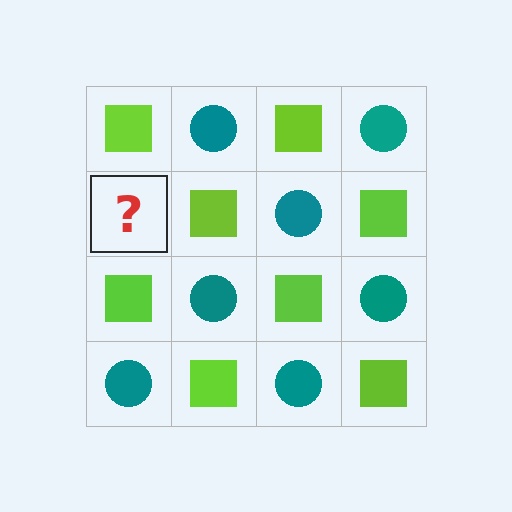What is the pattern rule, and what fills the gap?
The rule is that it alternates lime square and teal circle in a checkerboard pattern. The gap should be filled with a teal circle.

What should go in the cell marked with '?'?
The missing cell should contain a teal circle.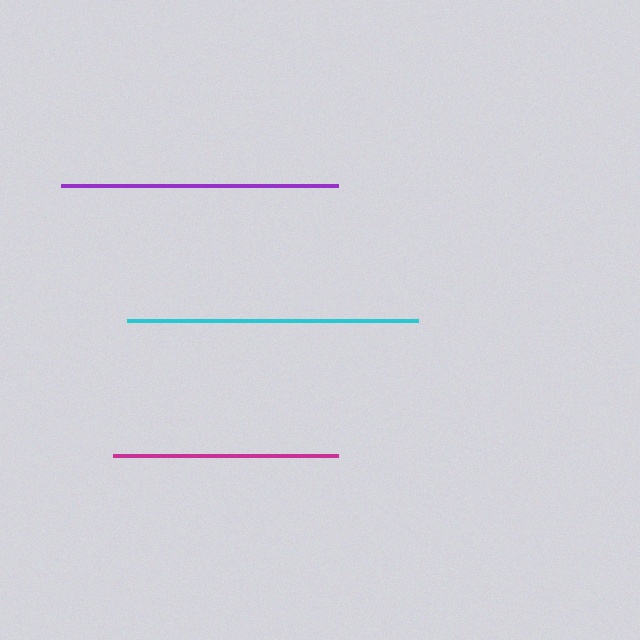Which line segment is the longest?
The cyan line is the longest at approximately 292 pixels.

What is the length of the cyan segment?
The cyan segment is approximately 292 pixels long.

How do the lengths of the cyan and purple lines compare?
The cyan and purple lines are approximately the same length.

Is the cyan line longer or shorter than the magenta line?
The cyan line is longer than the magenta line.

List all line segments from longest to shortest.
From longest to shortest: cyan, purple, magenta.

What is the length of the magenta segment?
The magenta segment is approximately 225 pixels long.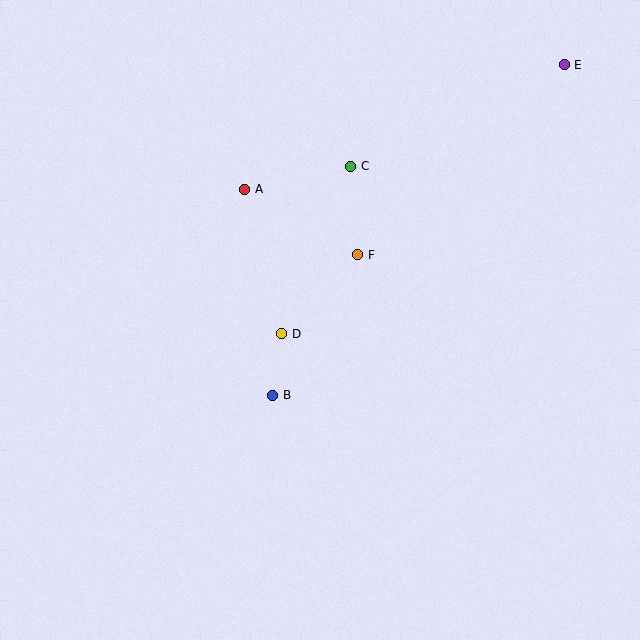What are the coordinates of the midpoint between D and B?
The midpoint between D and B is at (277, 364).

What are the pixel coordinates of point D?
Point D is at (282, 334).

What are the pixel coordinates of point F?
Point F is at (358, 255).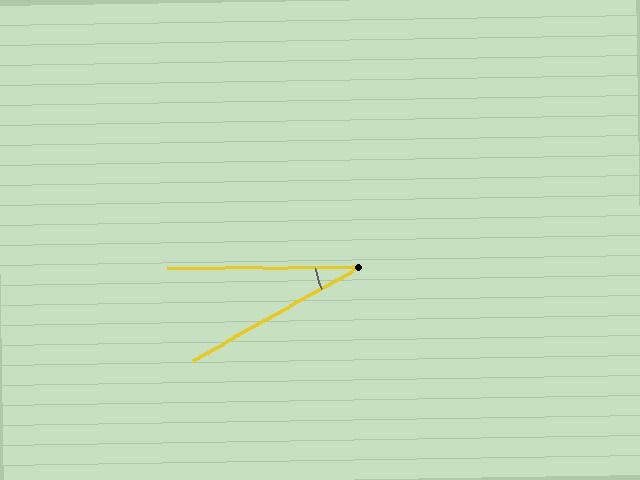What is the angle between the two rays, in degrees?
Approximately 29 degrees.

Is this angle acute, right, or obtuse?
It is acute.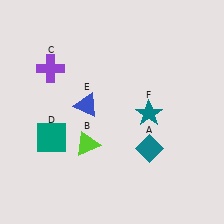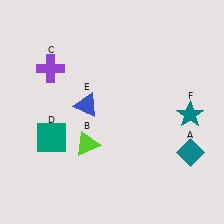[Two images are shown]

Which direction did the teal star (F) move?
The teal star (F) moved right.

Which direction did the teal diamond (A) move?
The teal diamond (A) moved right.